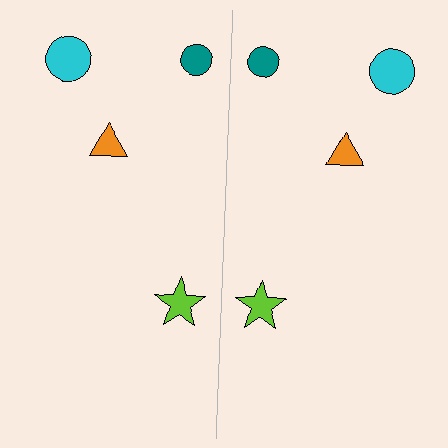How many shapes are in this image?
There are 8 shapes in this image.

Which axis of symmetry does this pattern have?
The pattern has a vertical axis of symmetry running through the center of the image.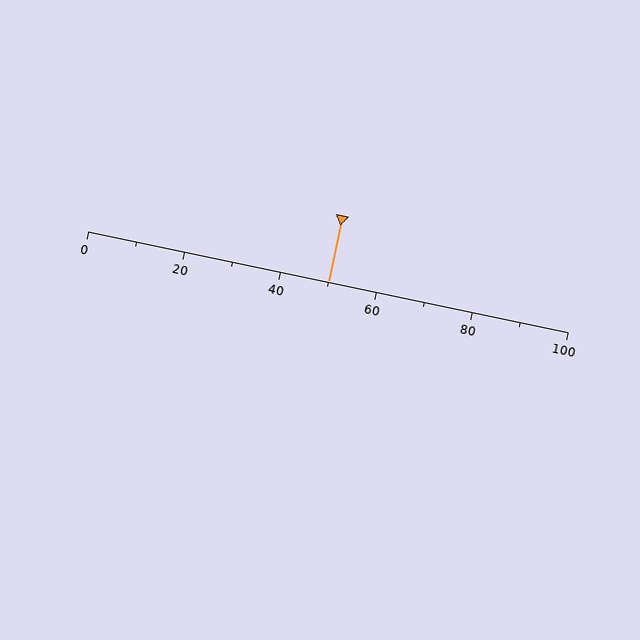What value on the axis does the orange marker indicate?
The marker indicates approximately 50.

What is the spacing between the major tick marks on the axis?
The major ticks are spaced 20 apart.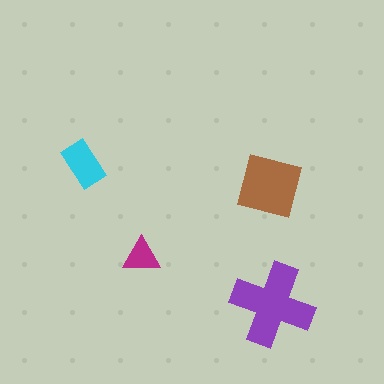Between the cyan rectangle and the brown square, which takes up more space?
The brown square.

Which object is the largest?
The purple cross.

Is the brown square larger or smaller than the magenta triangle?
Larger.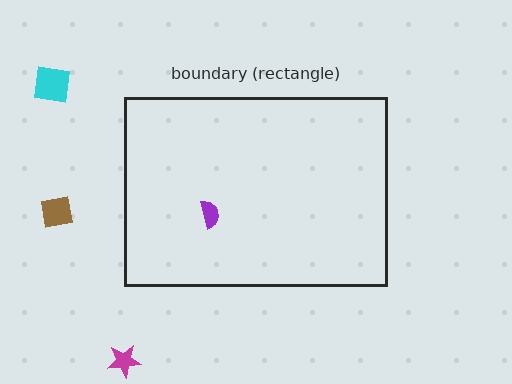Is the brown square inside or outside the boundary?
Outside.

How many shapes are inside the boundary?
1 inside, 3 outside.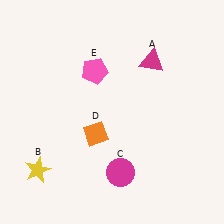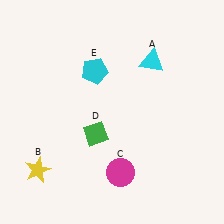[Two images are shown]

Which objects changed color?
A changed from magenta to cyan. D changed from orange to green. E changed from pink to cyan.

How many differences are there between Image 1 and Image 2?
There are 3 differences between the two images.